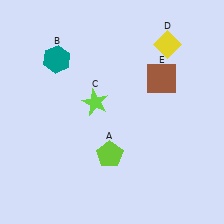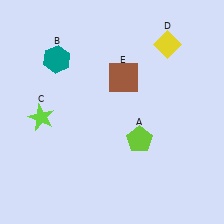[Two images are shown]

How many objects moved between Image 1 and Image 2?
3 objects moved between the two images.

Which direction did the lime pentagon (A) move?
The lime pentagon (A) moved right.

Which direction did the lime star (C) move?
The lime star (C) moved left.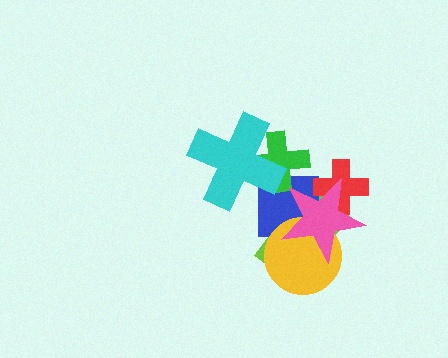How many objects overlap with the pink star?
4 objects overlap with the pink star.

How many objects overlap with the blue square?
5 objects overlap with the blue square.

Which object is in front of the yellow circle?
The pink star is in front of the yellow circle.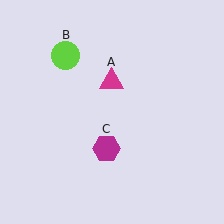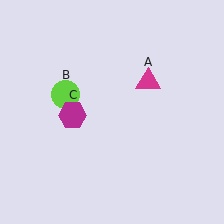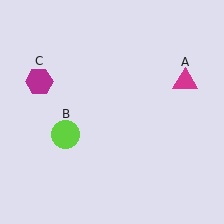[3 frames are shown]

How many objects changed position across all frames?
3 objects changed position: magenta triangle (object A), lime circle (object B), magenta hexagon (object C).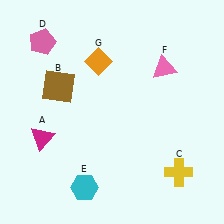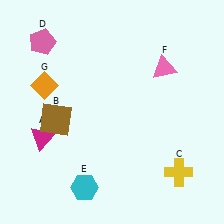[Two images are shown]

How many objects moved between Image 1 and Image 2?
2 objects moved between the two images.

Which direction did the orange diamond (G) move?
The orange diamond (G) moved left.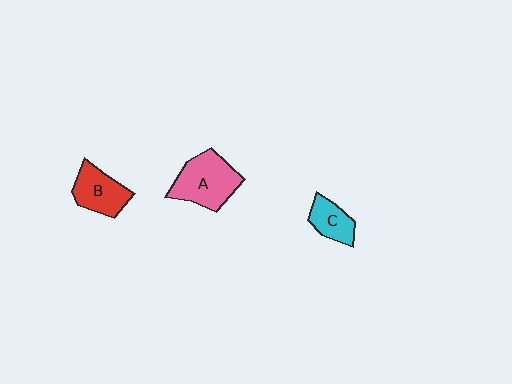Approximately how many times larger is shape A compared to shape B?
Approximately 1.4 times.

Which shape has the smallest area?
Shape C (cyan).